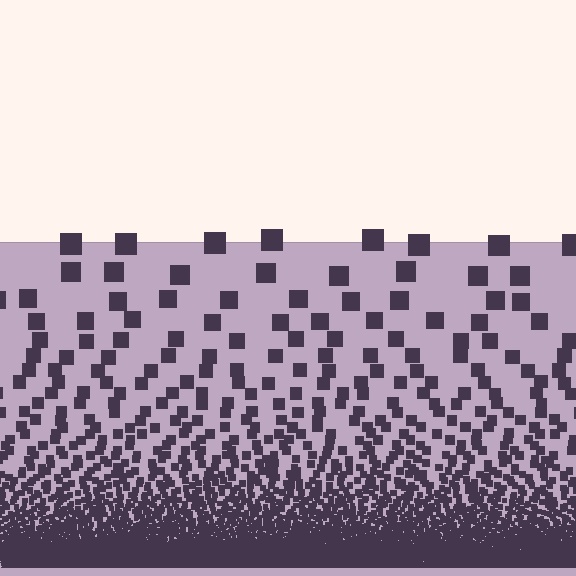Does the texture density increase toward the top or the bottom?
Density increases toward the bottom.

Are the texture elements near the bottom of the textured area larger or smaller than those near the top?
Smaller. The gradient is inverted — elements near the bottom are smaller and denser.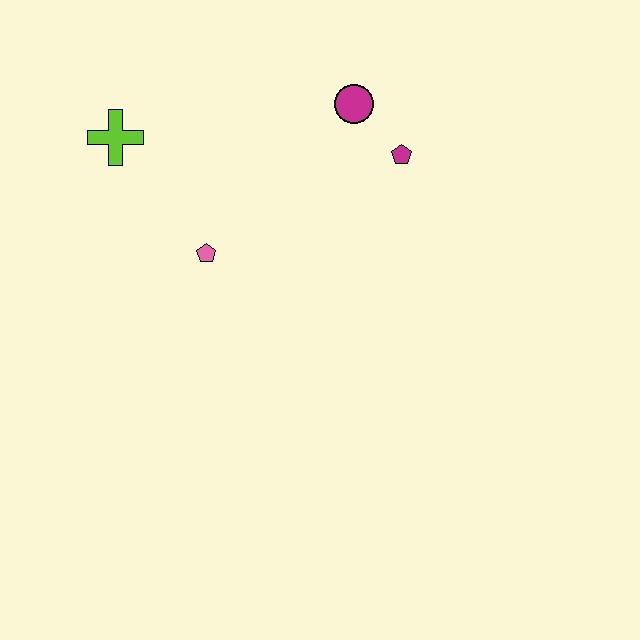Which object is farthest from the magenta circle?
The lime cross is farthest from the magenta circle.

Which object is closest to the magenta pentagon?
The magenta circle is closest to the magenta pentagon.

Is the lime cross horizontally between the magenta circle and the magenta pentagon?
No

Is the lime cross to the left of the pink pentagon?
Yes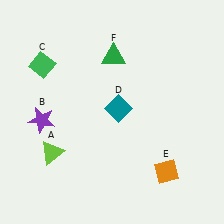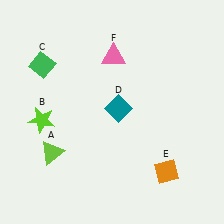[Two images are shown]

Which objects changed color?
B changed from purple to lime. F changed from green to pink.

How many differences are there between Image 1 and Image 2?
There are 2 differences between the two images.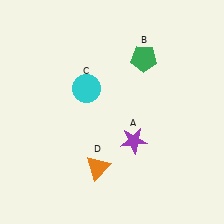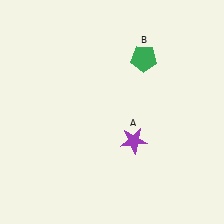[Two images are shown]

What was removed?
The cyan circle (C), the orange triangle (D) were removed in Image 2.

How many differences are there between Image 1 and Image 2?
There are 2 differences between the two images.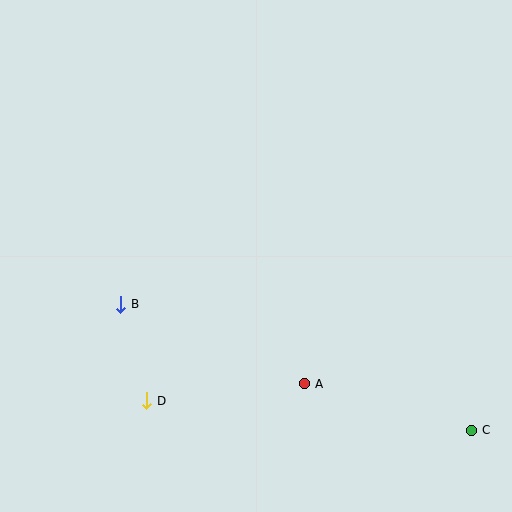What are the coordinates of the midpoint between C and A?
The midpoint between C and A is at (388, 407).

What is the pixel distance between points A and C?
The distance between A and C is 173 pixels.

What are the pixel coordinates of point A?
Point A is at (305, 384).